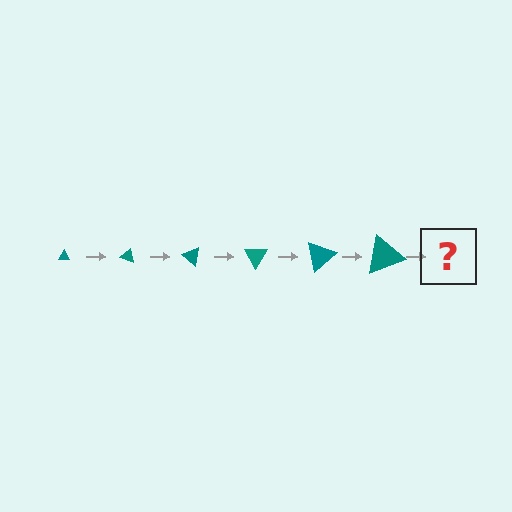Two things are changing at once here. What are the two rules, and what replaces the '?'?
The two rules are that the triangle grows larger each step and it rotates 20 degrees each step. The '?' should be a triangle, larger than the previous one and rotated 120 degrees from the start.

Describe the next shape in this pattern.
It should be a triangle, larger than the previous one and rotated 120 degrees from the start.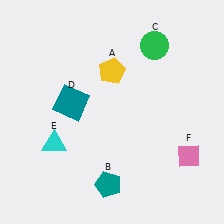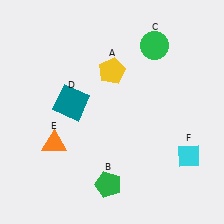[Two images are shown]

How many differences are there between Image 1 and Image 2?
There are 3 differences between the two images.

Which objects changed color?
B changed from teal to green. E changed from cyan to orange. F changed from pink to cyan.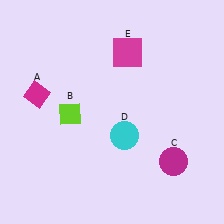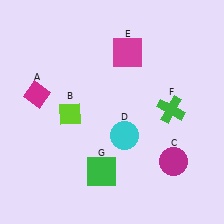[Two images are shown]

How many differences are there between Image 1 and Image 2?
There are 2 differences between the two images.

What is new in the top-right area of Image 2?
A green cross (F) was added in the top-right area of Image 2.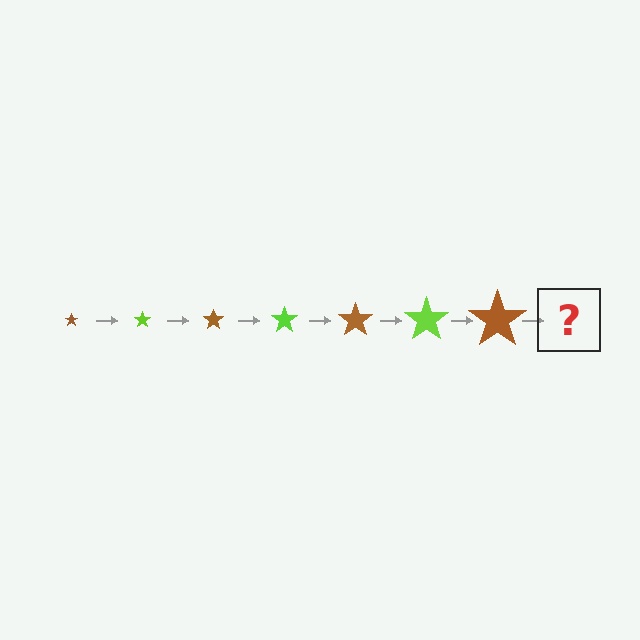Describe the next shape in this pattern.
It should be a lime star, larger than the previous one.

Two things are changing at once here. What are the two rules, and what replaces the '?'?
The two rules are that the star grows larger each step and the color cycles through brown and lime. The '?' should be a lime star, larger than the previous one.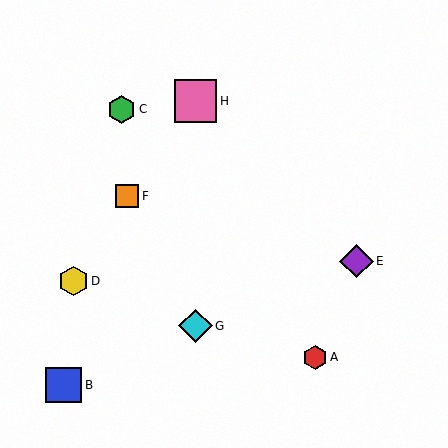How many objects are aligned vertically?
2 objects (G, H) are aligned vertically.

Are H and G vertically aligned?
Yes, both are at x≈195.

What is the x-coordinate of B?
Object B is at x≈64.